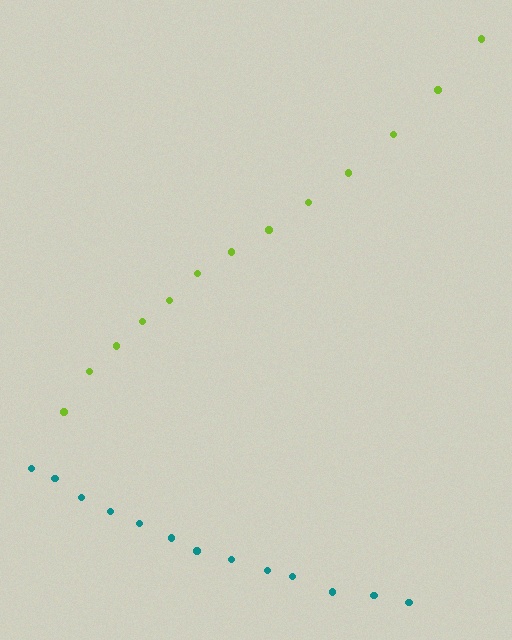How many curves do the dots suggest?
There are 2 distinct paths.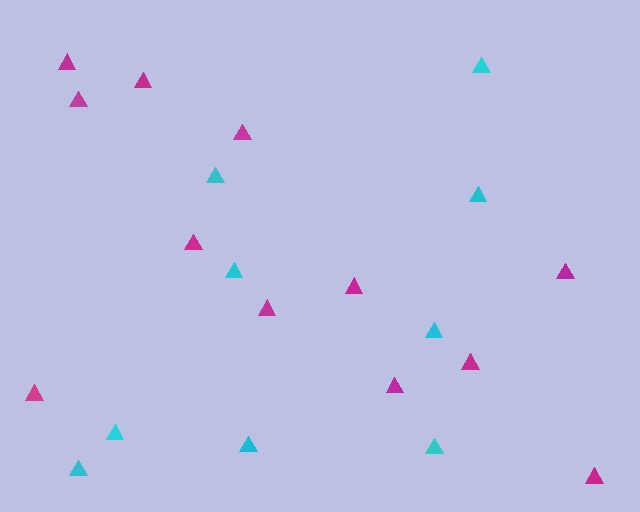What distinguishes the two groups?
There are 2 groups: one group of cyan triangles (9) and one group of magenta triangles (12).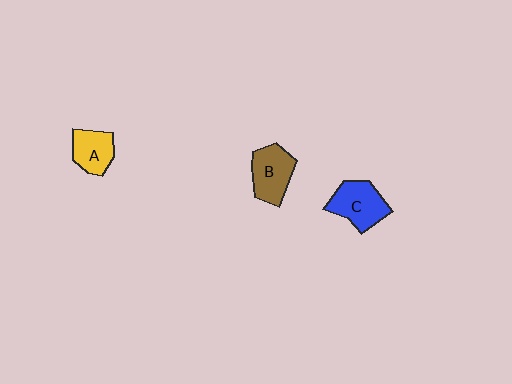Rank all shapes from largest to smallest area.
From largest to smallest: C (blue), B (brown), A (yellow).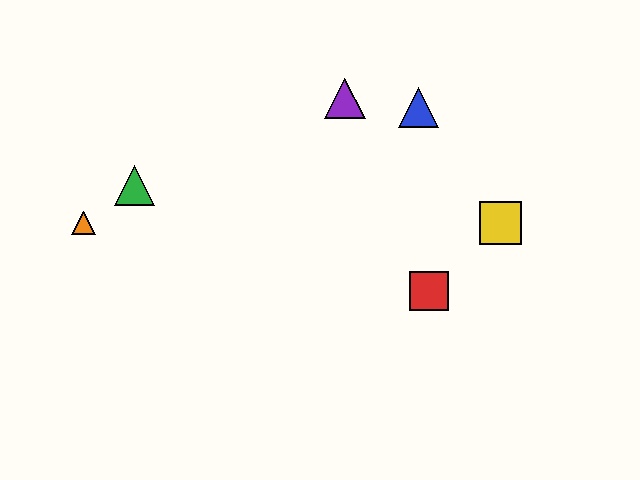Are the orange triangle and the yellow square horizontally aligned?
Yes, both are at y≈223.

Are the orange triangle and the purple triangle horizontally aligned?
No, the orange triangle is at y≈223 and the purple triangle is at y≈99.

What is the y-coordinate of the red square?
The red square is at y≈291.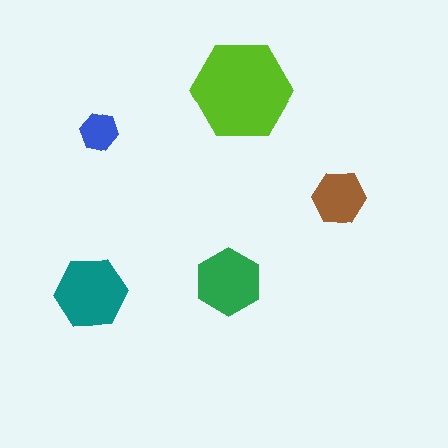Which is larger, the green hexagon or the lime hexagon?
The lime one.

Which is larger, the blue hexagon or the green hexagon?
The green one.